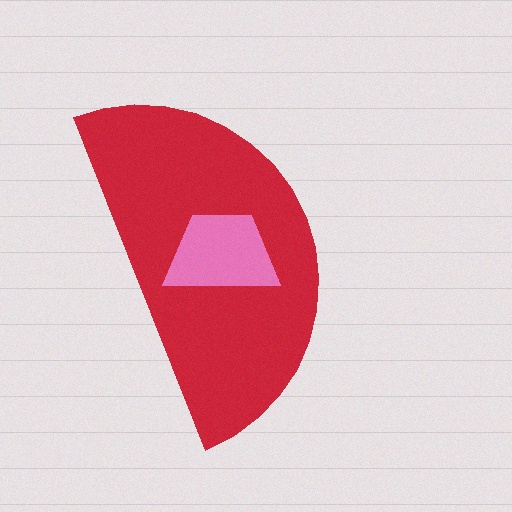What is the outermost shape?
The red semicircle.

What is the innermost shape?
The pink trapezoid.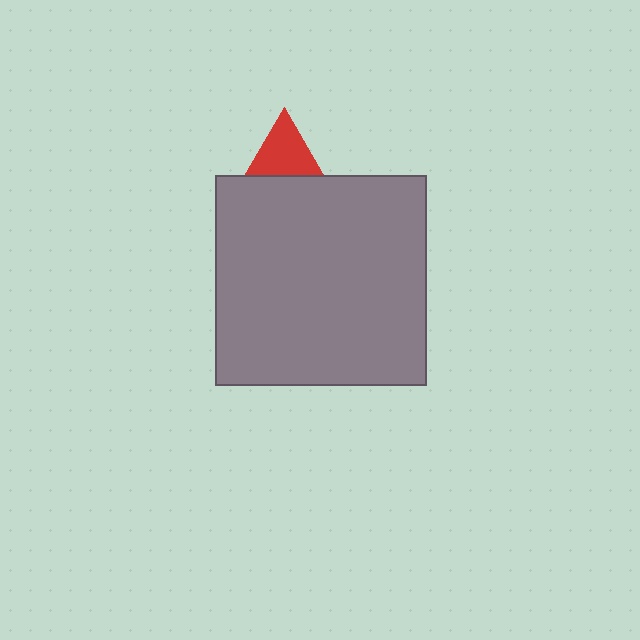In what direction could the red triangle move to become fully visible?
The red triangle could move up. That would shift it out from behind the gray square entirely.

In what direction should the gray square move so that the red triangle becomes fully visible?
The gray square should move down. That is the shortest direction to clear the overlap and leave the red triangle fully visible.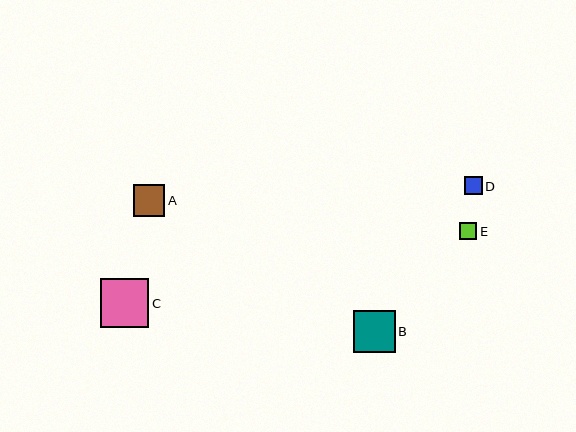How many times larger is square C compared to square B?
Square C is approximately 1.2 times the size of square B.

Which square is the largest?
Square C is the largest with a size of approximately 49 pixels.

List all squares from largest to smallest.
From largest to smallest: C, B, A, D, E.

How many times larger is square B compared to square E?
Square B is approximately 2.4 times the size of square E.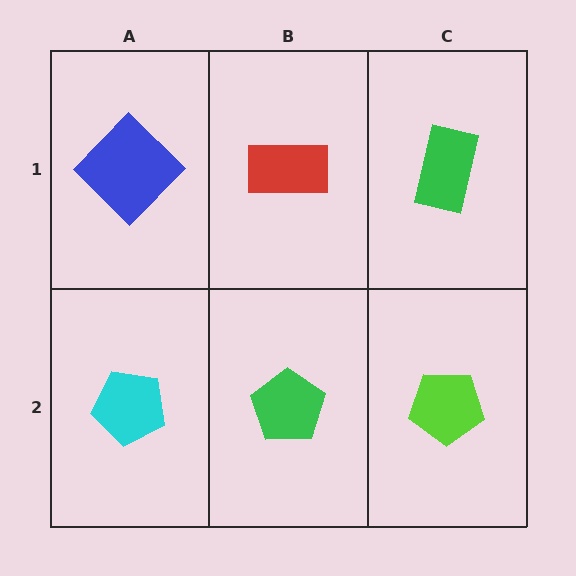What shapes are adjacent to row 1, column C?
A lime pentagon (row 2, column C), a red rectangle (row 1, column B).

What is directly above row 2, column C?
A green rectangle.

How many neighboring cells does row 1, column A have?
2.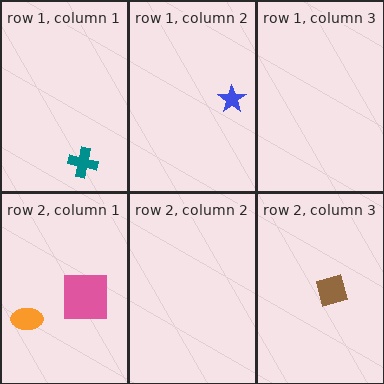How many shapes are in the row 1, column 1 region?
1.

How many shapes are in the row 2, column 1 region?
2.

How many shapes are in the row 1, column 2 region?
1.